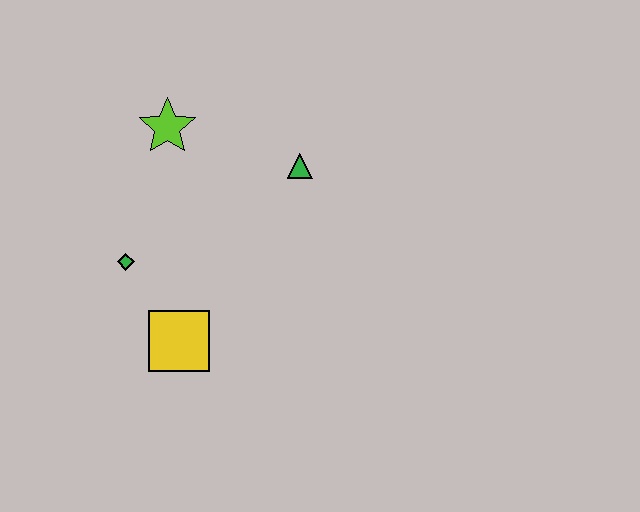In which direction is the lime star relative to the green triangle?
The lime star is to the left of the green triangle.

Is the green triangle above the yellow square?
Yes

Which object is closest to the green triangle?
The lime star is closest to the green triangle.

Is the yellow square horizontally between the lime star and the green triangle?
Yes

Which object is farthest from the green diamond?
The green triangle is farthest from the green diamond.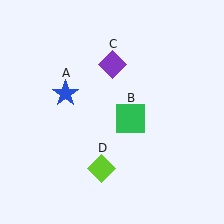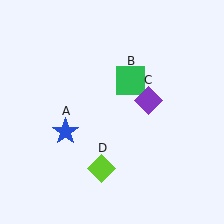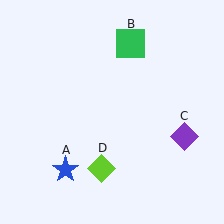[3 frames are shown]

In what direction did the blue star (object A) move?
The blue star (object A) moved down.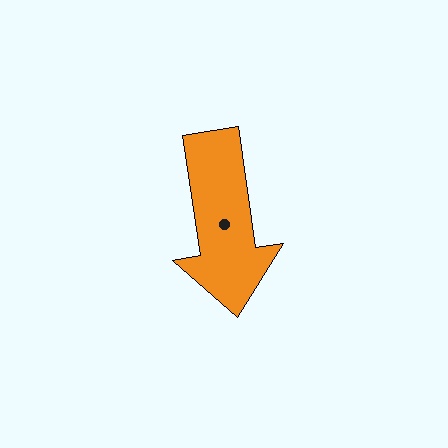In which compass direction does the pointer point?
South.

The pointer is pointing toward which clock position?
Roughly 6 o'clock.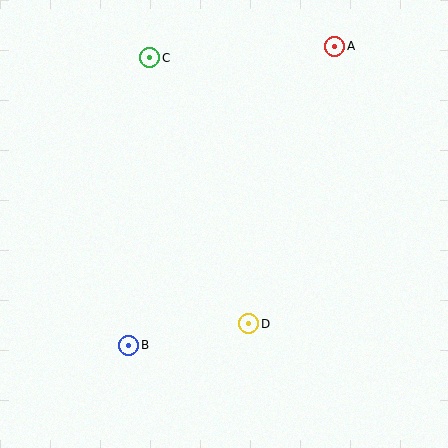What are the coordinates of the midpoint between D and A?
The midpoint between D and A is at (292, 185).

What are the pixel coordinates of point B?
Point B is at (129, 345).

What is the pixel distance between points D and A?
The distance between D and A is 291 pixels.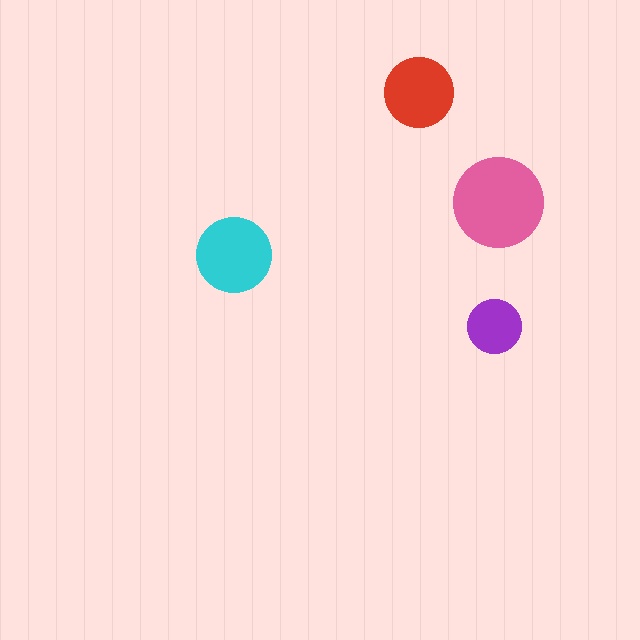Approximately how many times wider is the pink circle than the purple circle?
About 1.5 times wider.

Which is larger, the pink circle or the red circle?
The pink one.